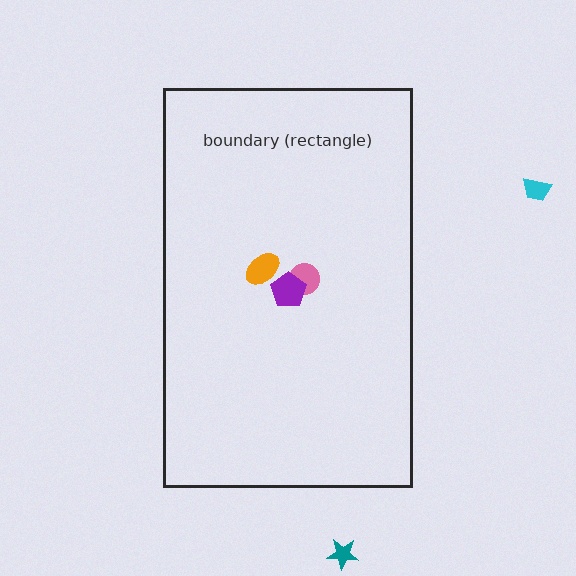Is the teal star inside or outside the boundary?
Outside.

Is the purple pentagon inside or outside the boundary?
Inside.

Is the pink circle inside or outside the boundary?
Inside.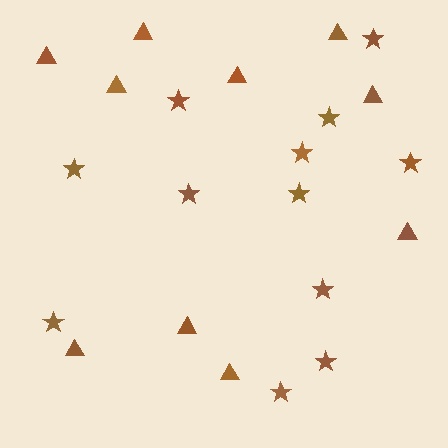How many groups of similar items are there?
There are 2 groups: one group of triangles (10) and one group of stars (12).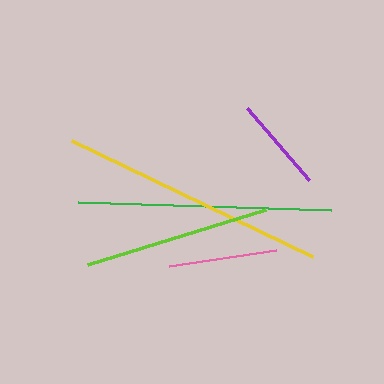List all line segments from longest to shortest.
From longest to shortest: yellow, green, lime, pink, purple.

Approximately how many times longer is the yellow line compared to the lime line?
The yellow line is approximately 1.4 times the length of the lime line.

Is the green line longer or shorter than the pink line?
The green line is longer than the pink line.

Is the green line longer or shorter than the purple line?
The green line is longer than the purple line.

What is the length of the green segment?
The green segment is approximately 254 pixels long.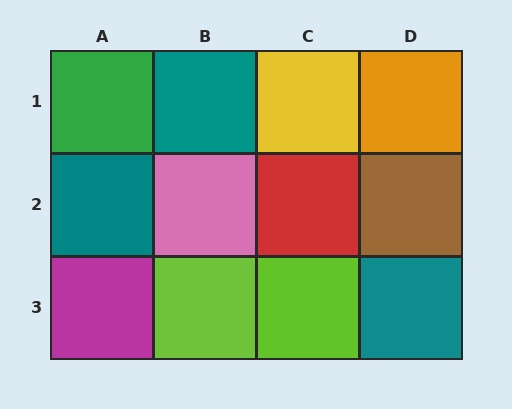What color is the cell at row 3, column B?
Lime.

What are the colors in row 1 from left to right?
Green, teal, yellow, orange.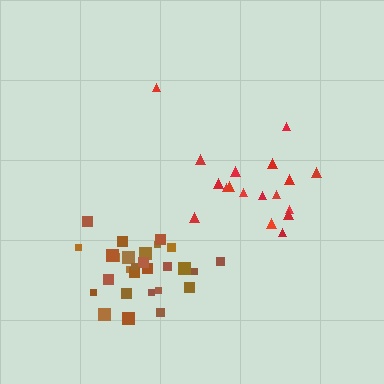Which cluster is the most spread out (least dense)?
Red.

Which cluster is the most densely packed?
Brown.